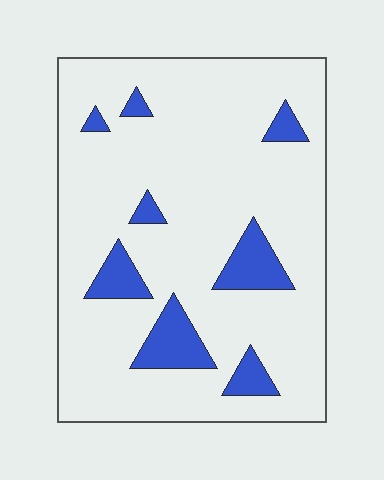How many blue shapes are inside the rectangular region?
8.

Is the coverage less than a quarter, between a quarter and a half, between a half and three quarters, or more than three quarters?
Less than a quarter.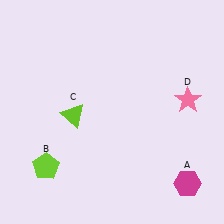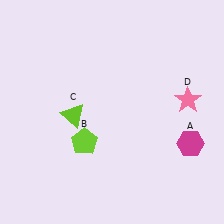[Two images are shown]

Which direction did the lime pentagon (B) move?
The lime pentagon (B) moved right.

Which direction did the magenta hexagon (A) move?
The magenta hexagon (A) moved up.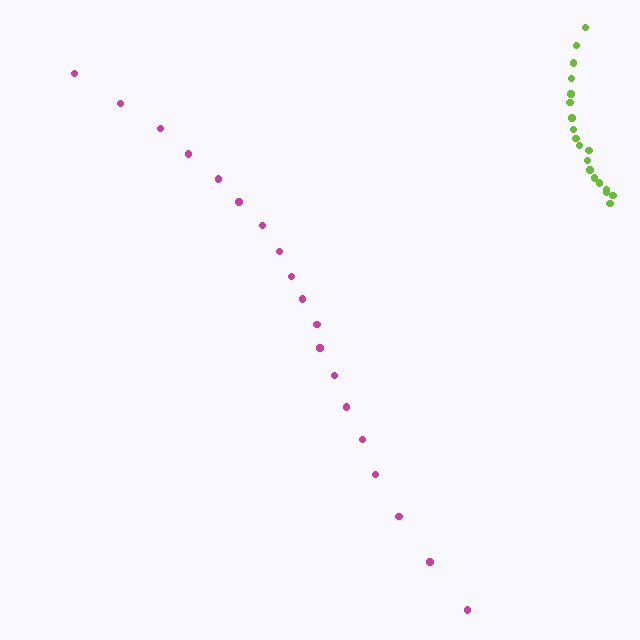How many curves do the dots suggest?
There are 2 distinct paths.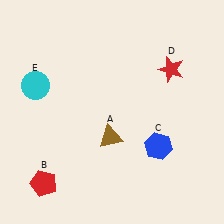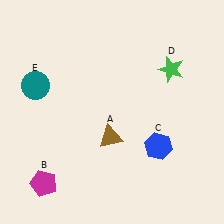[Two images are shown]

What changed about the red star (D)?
In Image 1, D is red. In Image 2, it changed to green.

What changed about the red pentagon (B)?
In Image 1, B is red. In Image 2, it changed to magenta.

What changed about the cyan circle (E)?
In Image 1, E is cyan. In Image 2, it changed to teal.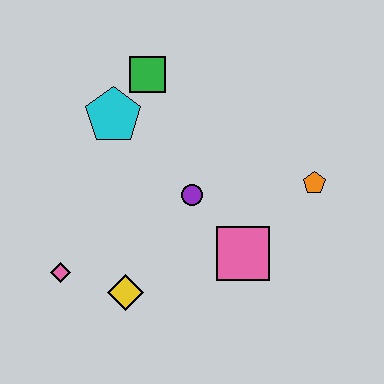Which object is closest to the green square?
The cyan pentagon is closest to the green square.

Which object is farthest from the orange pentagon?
The pink diamond is farthest from the orange pentagon.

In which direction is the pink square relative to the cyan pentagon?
The pink square is below the cyan pentagon.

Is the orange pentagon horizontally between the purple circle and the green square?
No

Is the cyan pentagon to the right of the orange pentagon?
No